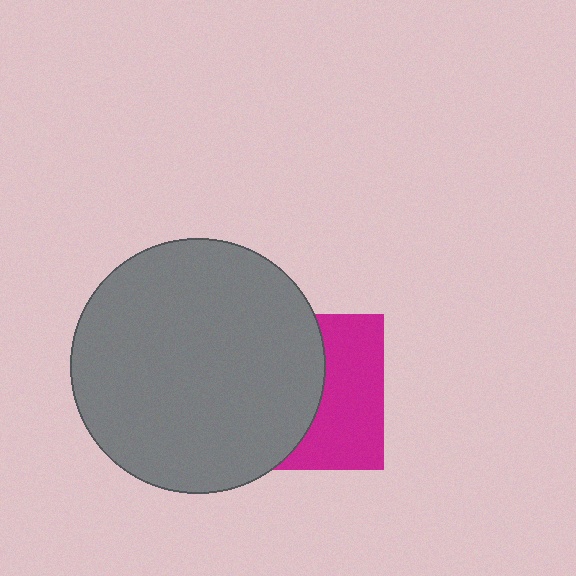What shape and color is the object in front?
The object in front is a gray circle.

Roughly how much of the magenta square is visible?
A small part of it is visible (roughly 44%).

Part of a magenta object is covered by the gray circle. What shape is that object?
It is a square.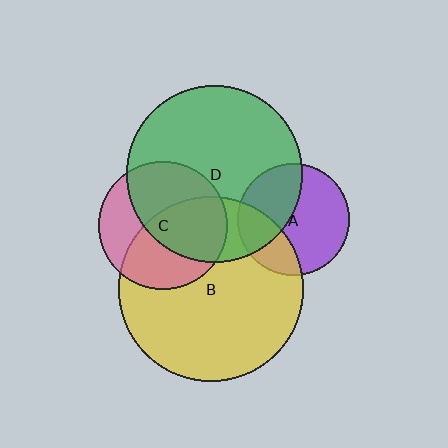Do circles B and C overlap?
Yes.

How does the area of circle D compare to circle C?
Approximately 1.9 times.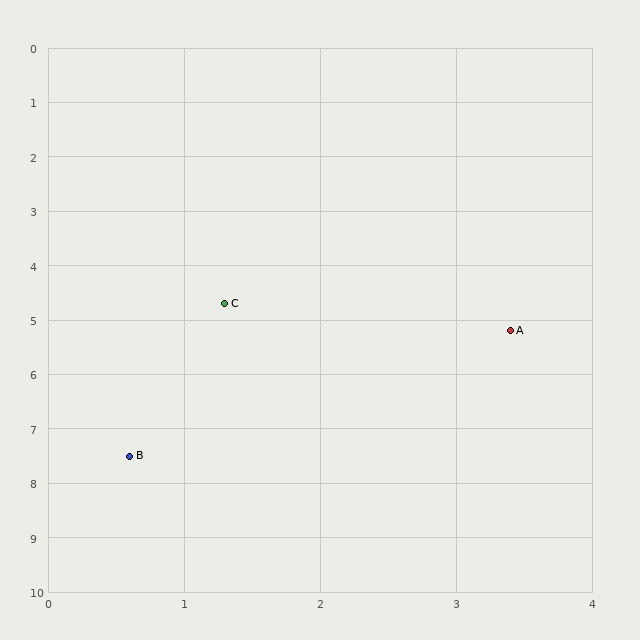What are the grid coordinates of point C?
Point C is at approximately (1.3, 4.7).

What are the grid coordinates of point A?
Point A is at approximately (3.4, 5.2).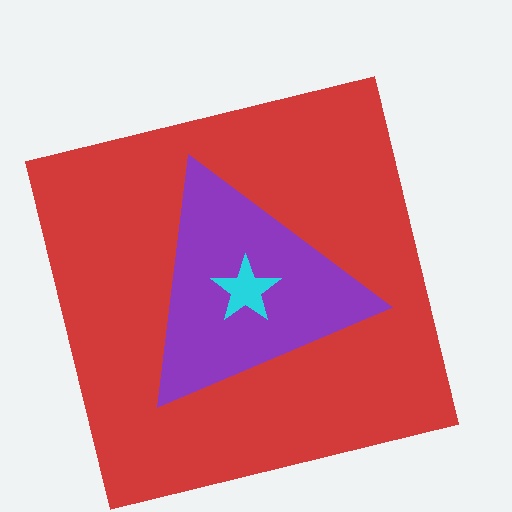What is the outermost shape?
The red square.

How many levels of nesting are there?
3.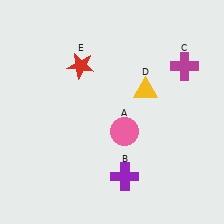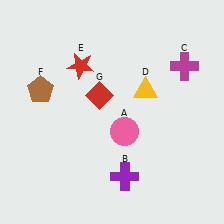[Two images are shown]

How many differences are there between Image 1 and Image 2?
There are 2 differences between the two images.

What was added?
A brown pentagon (F), a red diamond (G) were added in Image 2.